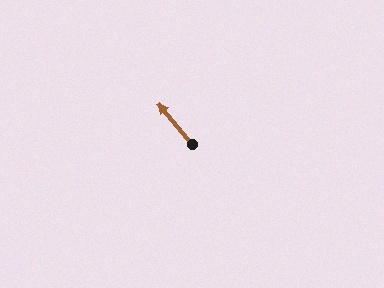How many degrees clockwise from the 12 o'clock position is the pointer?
Approximately 320 degrees.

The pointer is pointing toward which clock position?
Roughly 11 o'clock.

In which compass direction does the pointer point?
Northwest.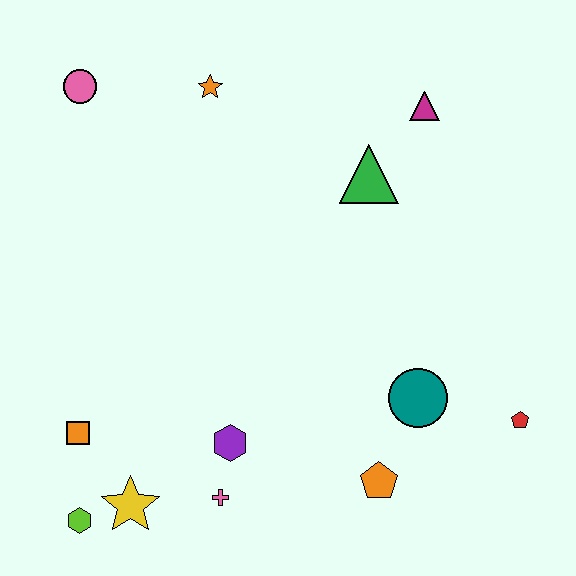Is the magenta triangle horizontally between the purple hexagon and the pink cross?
No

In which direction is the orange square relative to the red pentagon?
The orange square is to the left of the red pentagon.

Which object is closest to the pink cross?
The purple hexagon is closest to the pink cross.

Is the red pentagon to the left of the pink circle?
No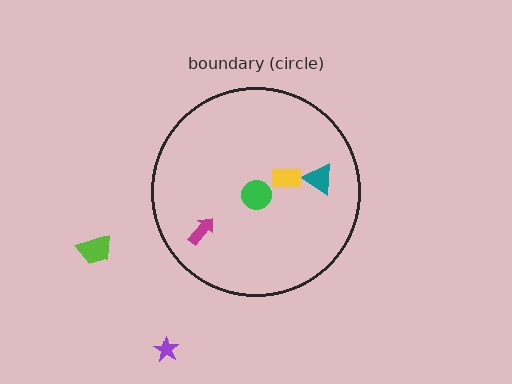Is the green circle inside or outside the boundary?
Inside.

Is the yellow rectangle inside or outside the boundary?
Inside.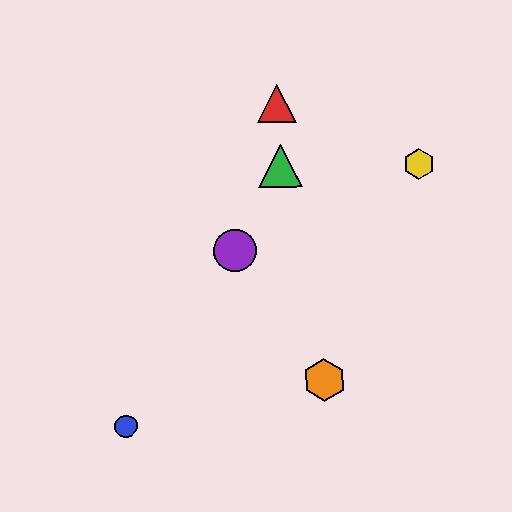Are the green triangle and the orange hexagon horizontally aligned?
No, the green triangle is at y≈166 and the orange hexagon is at y≈380.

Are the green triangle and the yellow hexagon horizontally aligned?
Yes, both are at y≈166.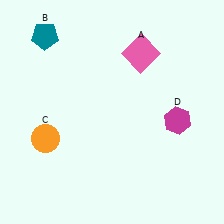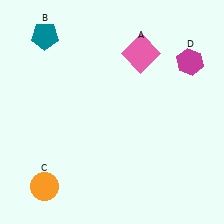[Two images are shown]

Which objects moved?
The objects that moved are: the orange circle (C), the magenta hexagon (D).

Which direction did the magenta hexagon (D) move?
The magenta hexagon (D) moved up.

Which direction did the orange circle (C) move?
The orange circle (C) moved down.